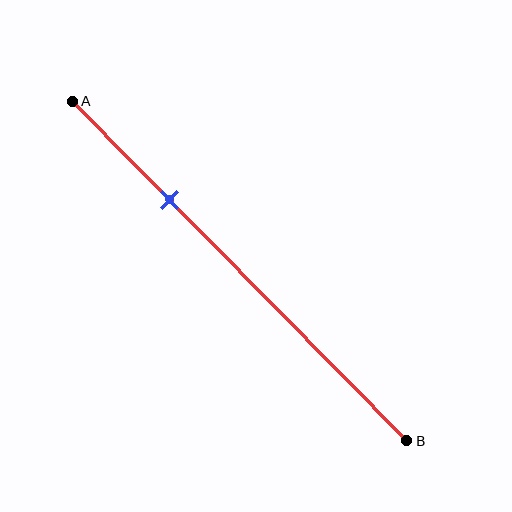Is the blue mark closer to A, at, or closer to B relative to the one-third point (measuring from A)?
The blue mark is closer to point A than the one-third point of segment AB.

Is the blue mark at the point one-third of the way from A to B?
No, the mark is at about 30% from A, not at the 33% one-third point.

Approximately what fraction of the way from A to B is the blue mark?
The blue mark is approximately 30% of the way from A to B.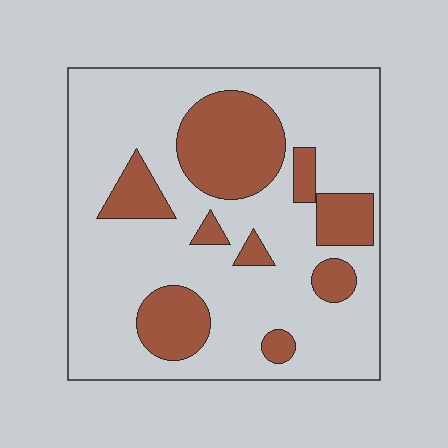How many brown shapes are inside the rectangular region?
9.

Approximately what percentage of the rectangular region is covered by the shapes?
Approximately 25%.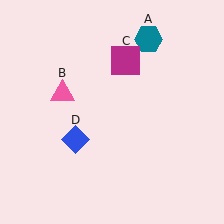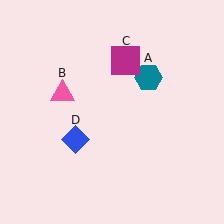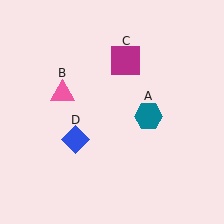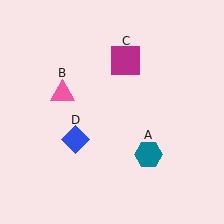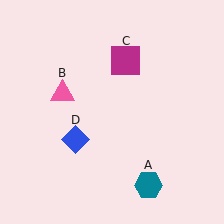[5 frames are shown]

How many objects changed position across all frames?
1 object changed position: teal hexagon (object A).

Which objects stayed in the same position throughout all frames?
Pink triangle (object B) and magenta square (object C) and blue diamond (object D) remained stationary.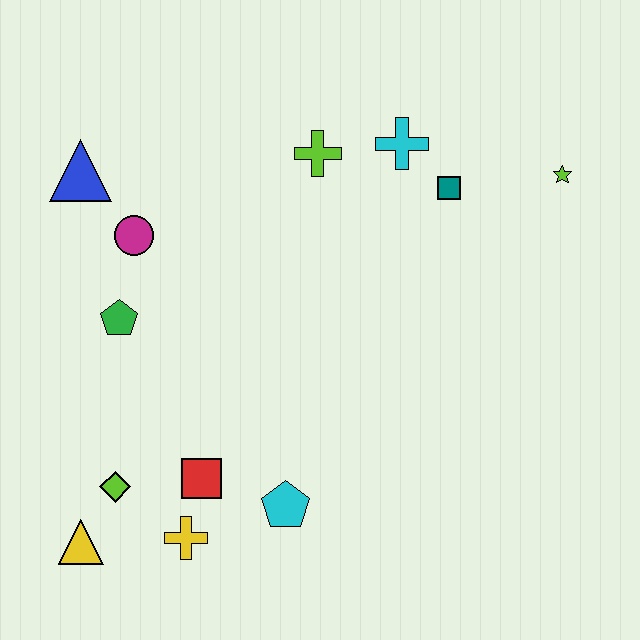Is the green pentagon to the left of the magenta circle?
Yes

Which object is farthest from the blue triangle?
The lime star is farthest from the blue triangle.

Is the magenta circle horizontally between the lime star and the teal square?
No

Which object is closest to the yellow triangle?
The lime diamond is closest to the yellow triangle.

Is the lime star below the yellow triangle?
No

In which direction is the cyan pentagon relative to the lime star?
The cyan pentagon is below the lime star.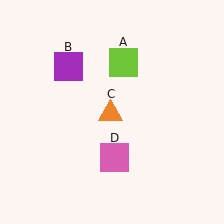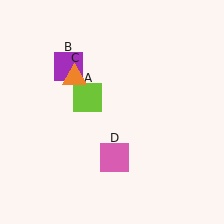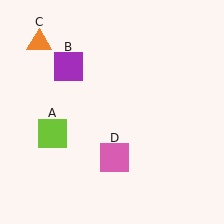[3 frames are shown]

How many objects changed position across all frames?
2 objects changed position: lime square (object A), orange triangle (object C).